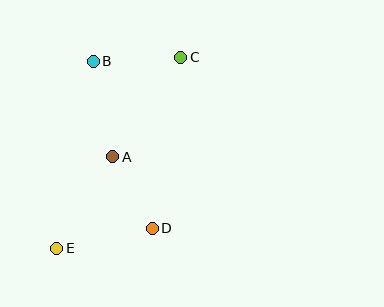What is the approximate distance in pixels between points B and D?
The distance between B and D is approximately 177 pixels.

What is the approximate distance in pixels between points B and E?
The distance between B and E is approximately 191 pixels.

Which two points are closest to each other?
Points A and D are closest to each other.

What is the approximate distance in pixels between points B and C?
The distance between B and C is approximately 87 pixels.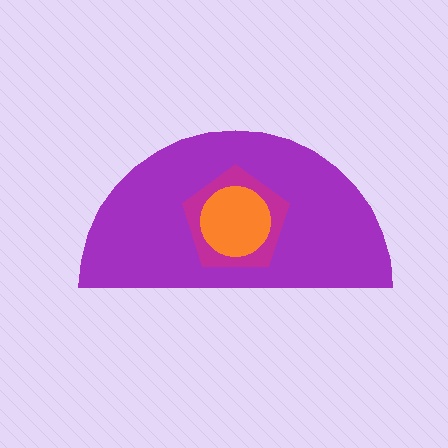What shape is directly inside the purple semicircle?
The magenta pentagon.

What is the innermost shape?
The orange circle.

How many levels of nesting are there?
3.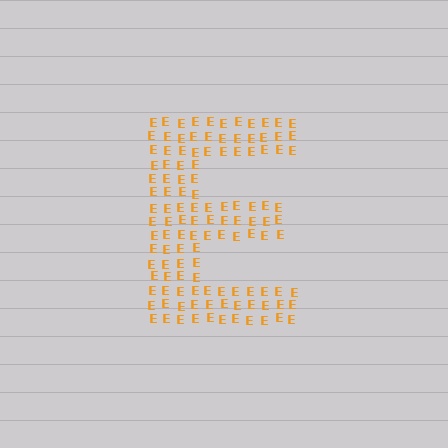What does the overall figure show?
The overall figure shows the letter E.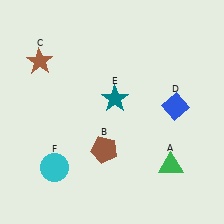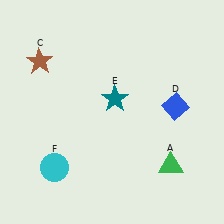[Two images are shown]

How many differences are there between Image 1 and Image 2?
There is 1 difference between the two images.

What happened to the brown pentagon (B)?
The brown pentagon (B) was removed in Image 2. It was in the bottom-left area of Image 1.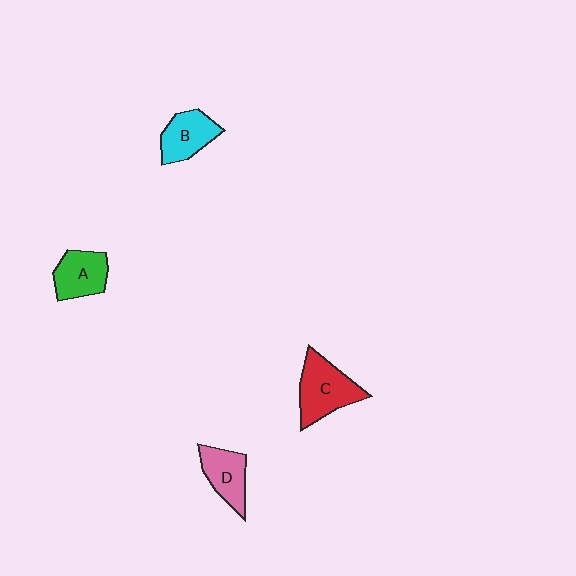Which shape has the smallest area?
Shape D (pink).